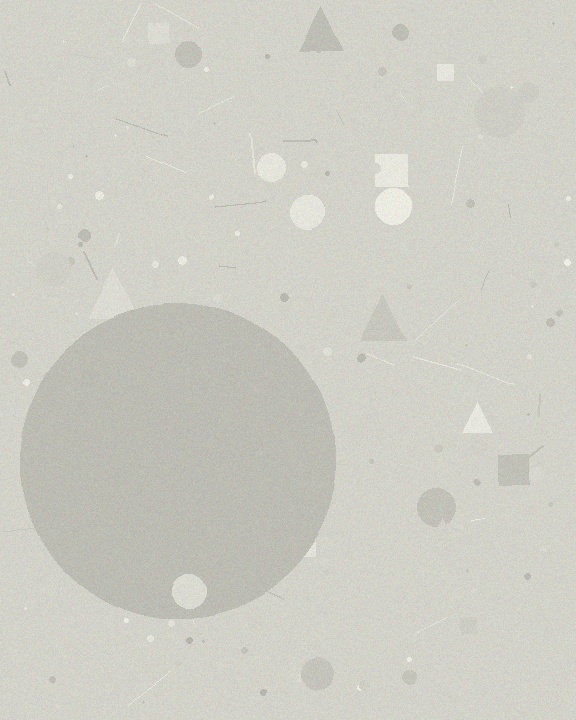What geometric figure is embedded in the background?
A circle is embedded in the background.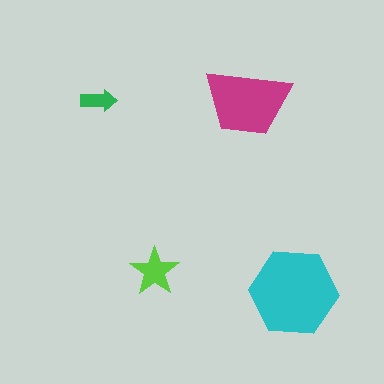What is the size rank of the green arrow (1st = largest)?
4th.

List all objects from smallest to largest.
The green arrow, the lime star, the magenta trapezoid, the cyan hexagon.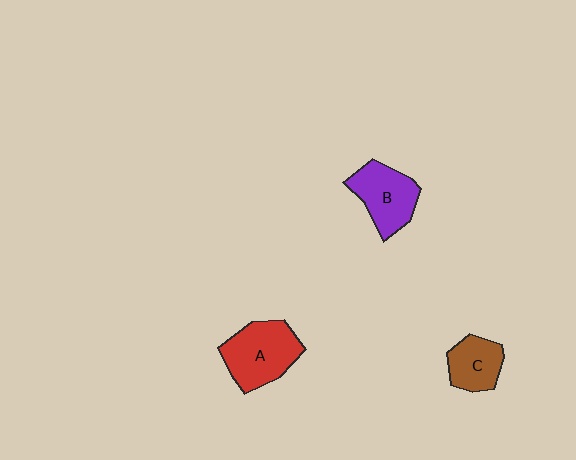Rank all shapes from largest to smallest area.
From largest to smallest: A (red), B (purple), C (brown).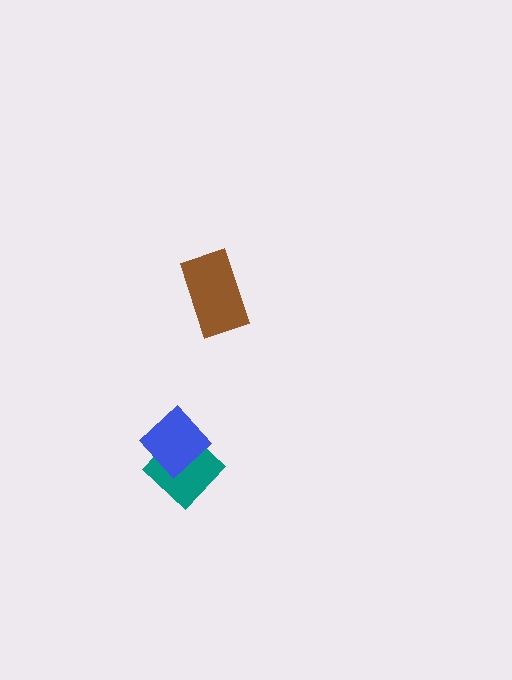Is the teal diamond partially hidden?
Yes, it is partially covered by another shape.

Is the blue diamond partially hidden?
No, no other shape covers it.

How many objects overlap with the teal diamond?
1 object overlaps with the teal diamond.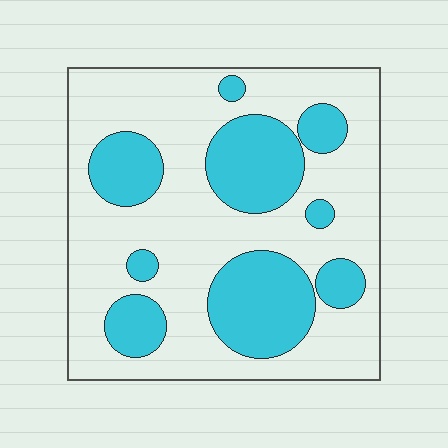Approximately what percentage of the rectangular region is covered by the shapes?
Approximately 30%.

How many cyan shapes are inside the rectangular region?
9.